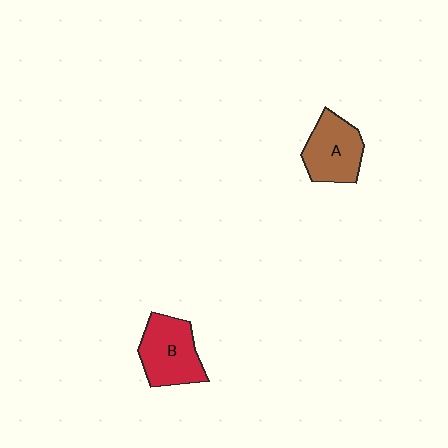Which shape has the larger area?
Shape B (red).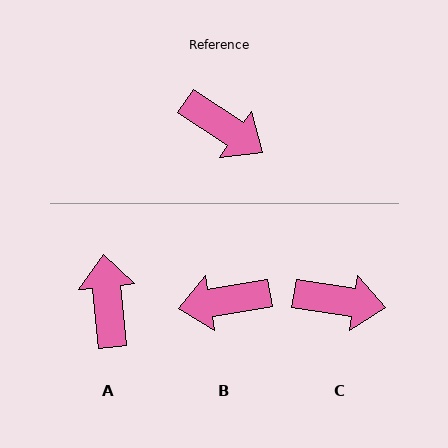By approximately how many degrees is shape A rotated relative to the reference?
Approximately 130 degrees counter-clockwise.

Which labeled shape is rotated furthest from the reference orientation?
B, about 136 degrees away.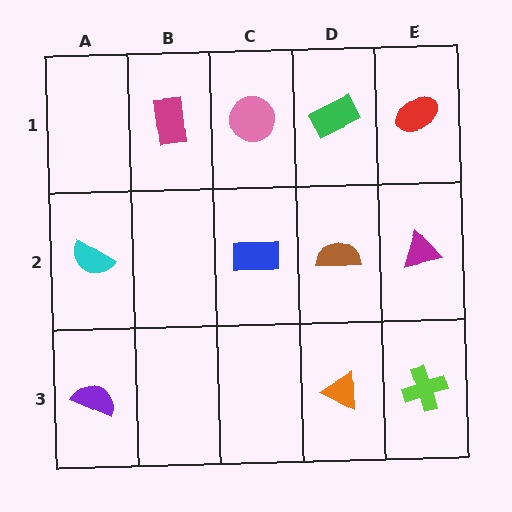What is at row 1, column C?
A pink circle.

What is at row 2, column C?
A blue rectangle.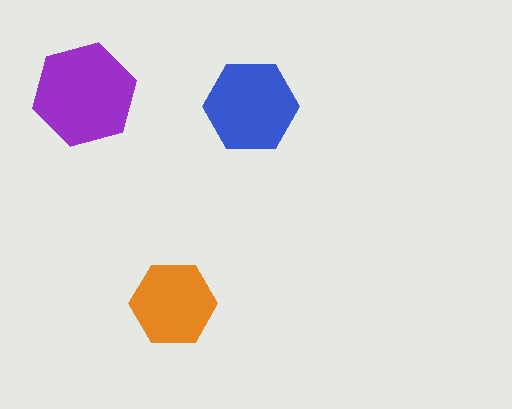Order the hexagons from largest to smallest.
the purple one, the blue one, the orange one.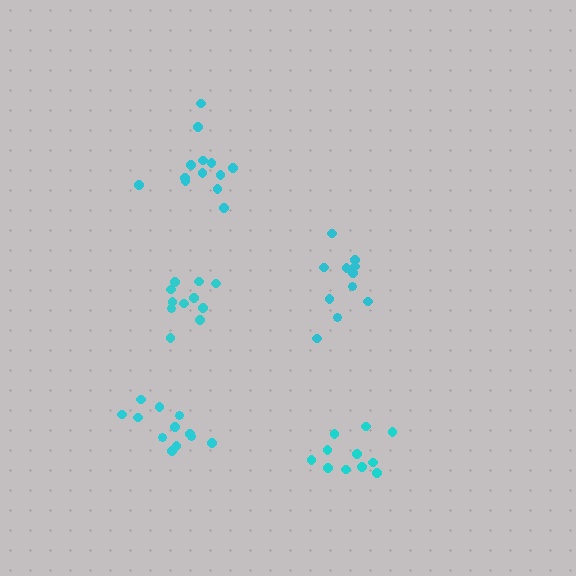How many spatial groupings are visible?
There are 5 spatial groupings.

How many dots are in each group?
Group 1: 13 dots, Group 2: 12 dots, Group 3: 11 dots, Group 4: 11 dots, Group 5: 11 dots (58 total).